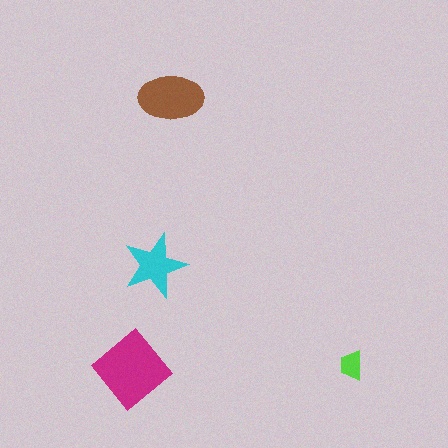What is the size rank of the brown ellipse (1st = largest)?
2nd.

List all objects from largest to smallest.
The magenta diamond, the brown ellipse, the cyan star, the lime trapezoid.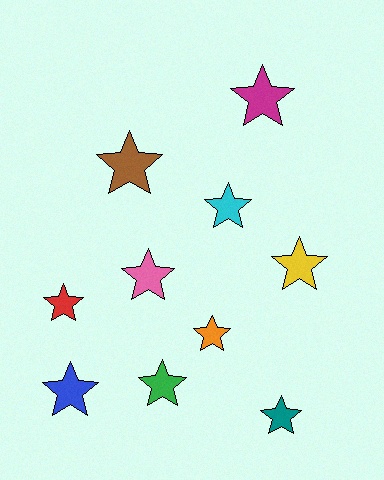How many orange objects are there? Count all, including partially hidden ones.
There is 1 orange object.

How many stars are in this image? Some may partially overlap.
There are 10 stars.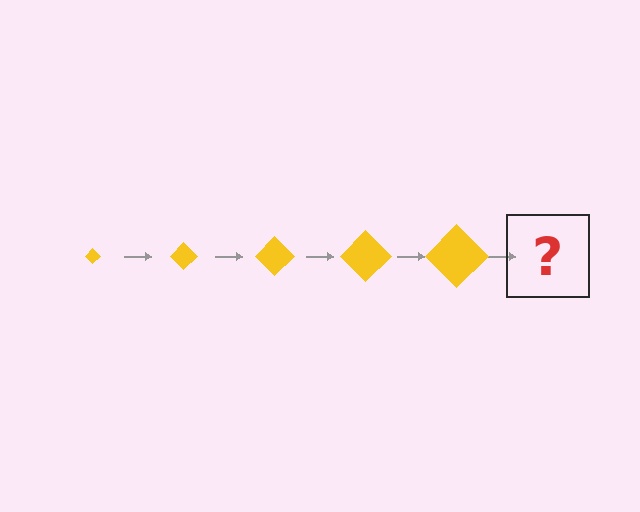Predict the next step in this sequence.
The next step is a yellow diamond, larger than the previous one.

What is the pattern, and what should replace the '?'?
The pattern is that the diamond gets progressively larger each step. The '?' should be a yellow diamond, larger than the previous one.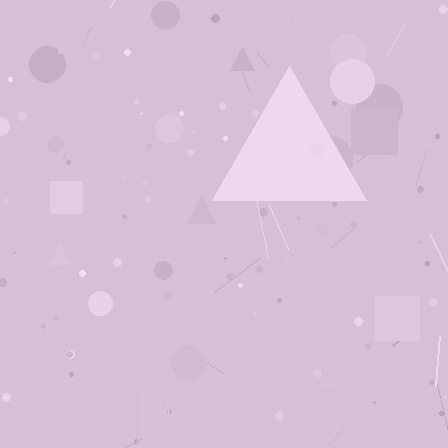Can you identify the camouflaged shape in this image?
The camouflaged shape is a triangle.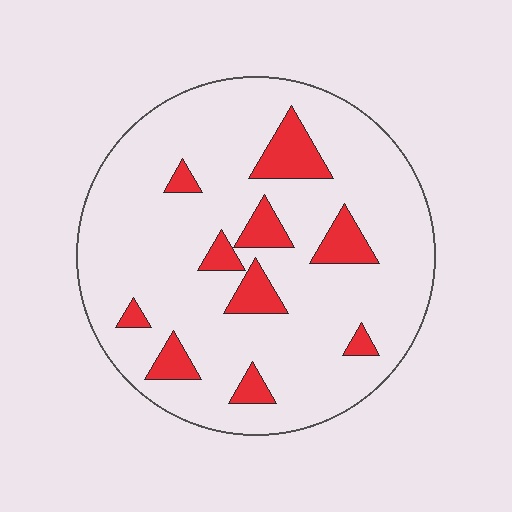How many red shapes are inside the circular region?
10.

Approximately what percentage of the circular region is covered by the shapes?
Approximately 15%.